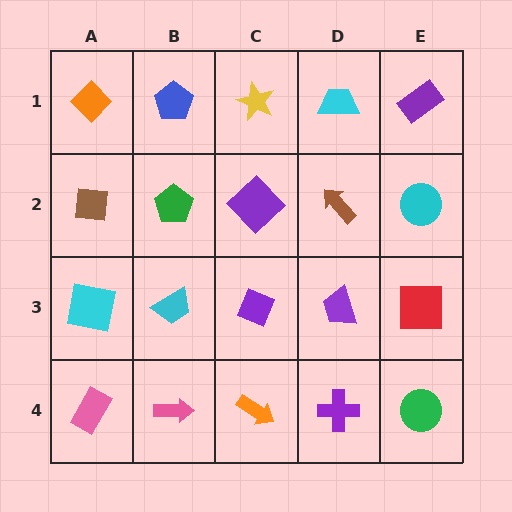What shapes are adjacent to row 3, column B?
A green pentagon (row 2, column B), a pink arrow (row 4, column B), a cyan square (row 3, column A), a purple diamond (row 3, column C).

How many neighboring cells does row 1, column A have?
2.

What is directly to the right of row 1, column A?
A blue pentagon.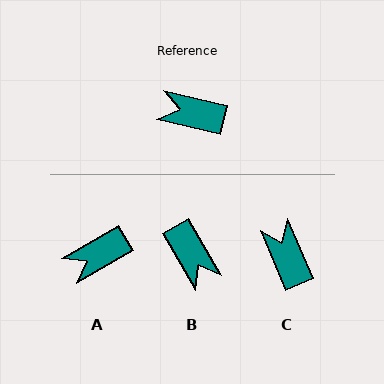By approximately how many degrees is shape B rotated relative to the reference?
Approximately 133 degrees counter-clockwise.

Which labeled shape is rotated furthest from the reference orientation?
B, about 133 degrees away.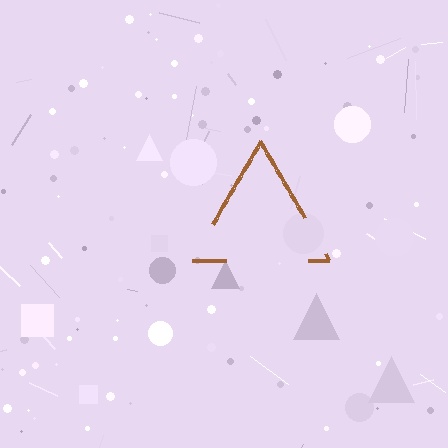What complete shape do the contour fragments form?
The contour fragments form a triangle.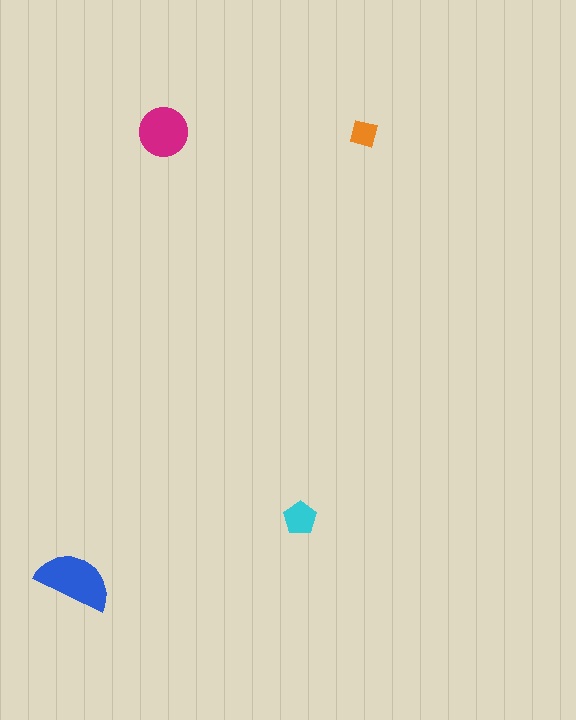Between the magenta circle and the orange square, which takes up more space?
The magenta circle.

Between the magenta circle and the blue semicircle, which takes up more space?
The blue semicircle.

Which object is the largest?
The blue semicircle.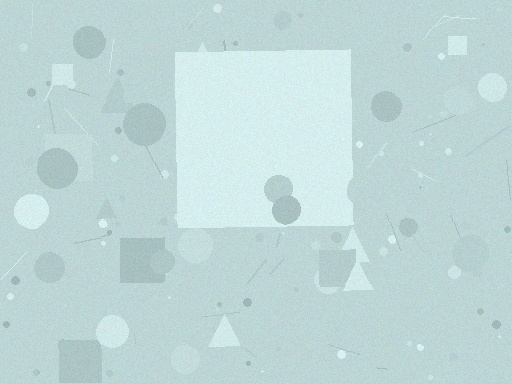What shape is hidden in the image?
A square is hidden in the image.